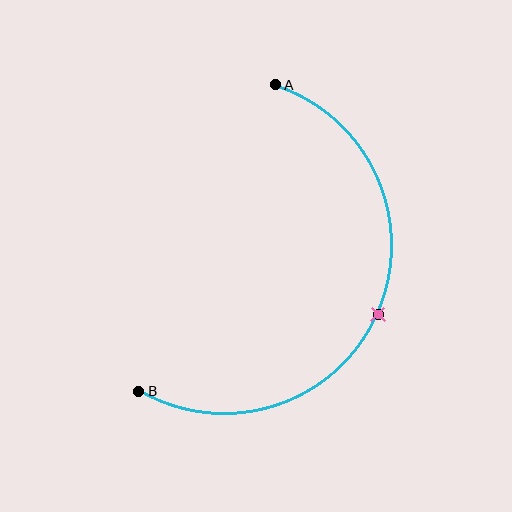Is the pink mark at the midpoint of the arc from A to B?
Yes. The pink mark lies on the arc at equal arc-length from both A and B — it is the arc midpoint.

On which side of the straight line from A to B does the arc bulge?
The arc bulges to the right of the straight line connecting A and B.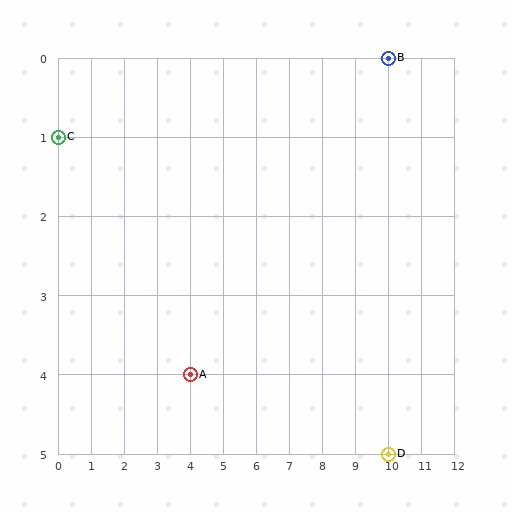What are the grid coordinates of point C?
Point C is at grid coordinates (0, 1).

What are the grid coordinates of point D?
Point D is at grid coordinates (10, 5).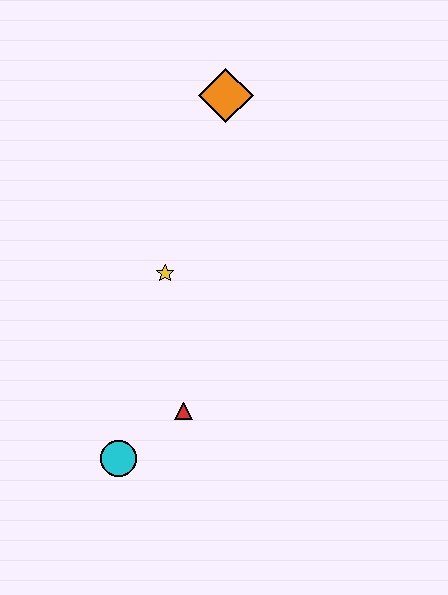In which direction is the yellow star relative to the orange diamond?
The yellow star is below the orange diamond.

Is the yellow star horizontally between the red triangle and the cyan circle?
Yes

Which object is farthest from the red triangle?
The orange diamond is farthest from the red triangle.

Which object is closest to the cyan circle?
The red triangle is closest to the cyan circle.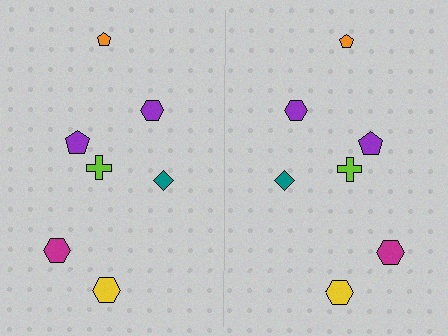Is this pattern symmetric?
Yes, this pattern has bilateral (reflection) symmetry.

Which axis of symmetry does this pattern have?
The pattern has a vertical axis of symmetry running through the center of the image.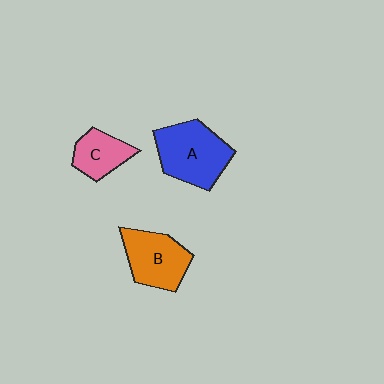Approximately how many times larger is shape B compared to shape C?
Approximately 1.4 times.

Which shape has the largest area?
Shape A (blue).